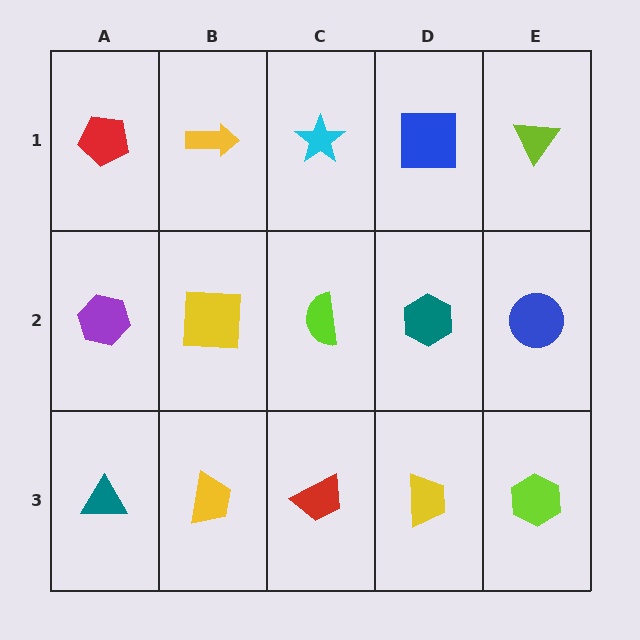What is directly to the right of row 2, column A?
A yellow square.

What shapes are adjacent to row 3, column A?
A purple hexagon (row 2, column A), a yellow trapezoid (row 3, column B).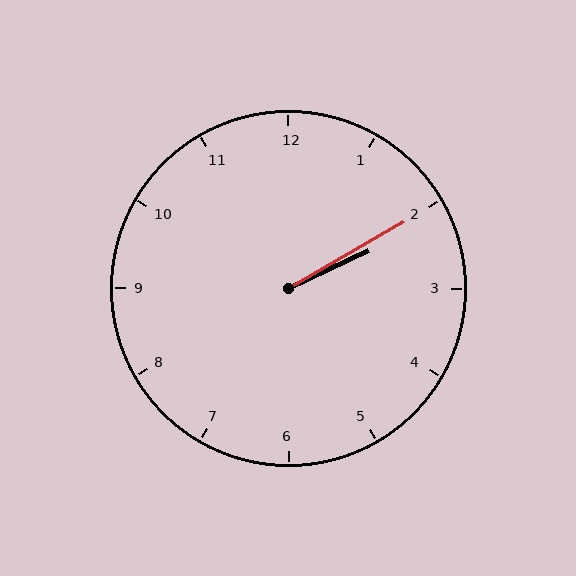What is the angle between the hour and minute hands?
Approximately 5 degrees.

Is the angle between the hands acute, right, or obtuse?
It is acute.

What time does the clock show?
2:10.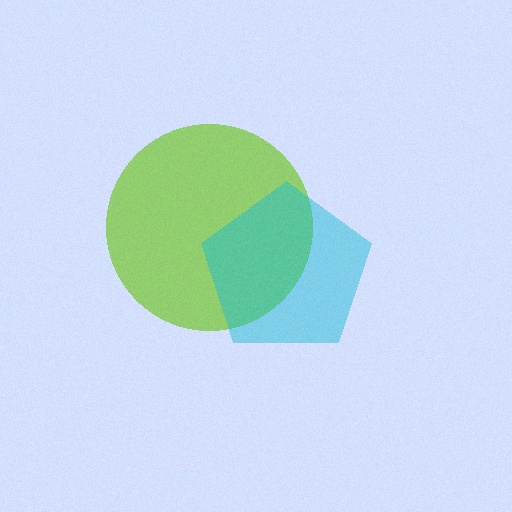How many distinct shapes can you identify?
There are 2 distinct shapes: a lime circle, a cyan pentagon.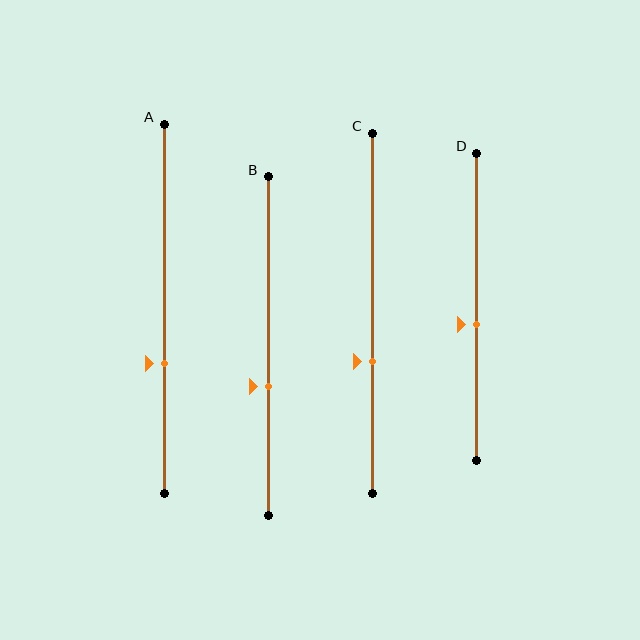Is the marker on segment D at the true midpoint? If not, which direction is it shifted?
No, the marker on segment D is shifted downward by about 6% of the segment length.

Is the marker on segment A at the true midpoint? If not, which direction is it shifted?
No, the marker on segment A is shifted downward by about 15% of the segment length.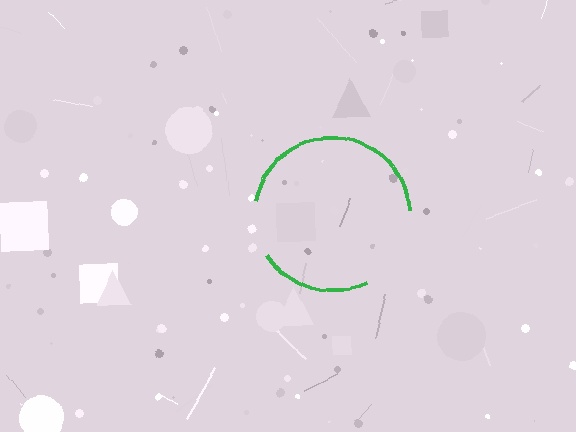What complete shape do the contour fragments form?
The contour fragments form a circle.